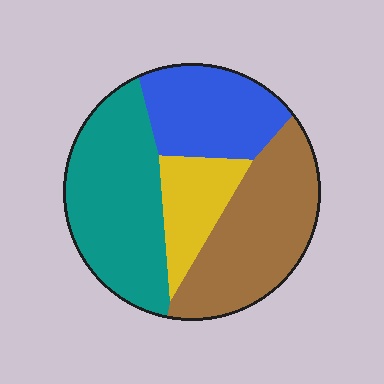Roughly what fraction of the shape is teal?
Teal covers 34% of the shape.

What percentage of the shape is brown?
Brown covers 31% of the shape.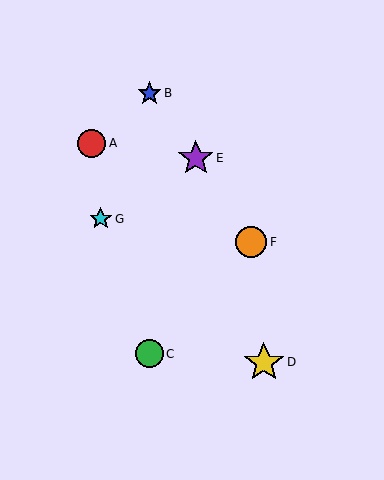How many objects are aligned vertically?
2 objects (B, C) are aligned vertically.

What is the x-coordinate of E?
Object E is at x≈196.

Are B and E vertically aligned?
No, B is at x≈149 and E is at x≈196.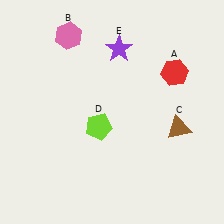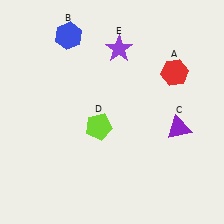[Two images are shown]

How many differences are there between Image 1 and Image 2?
There are 2 differences between the two images.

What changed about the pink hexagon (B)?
In Image 1, B is pink. In Image 2, it changed to blue.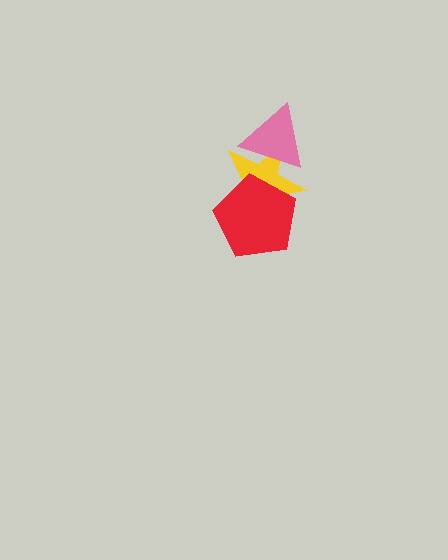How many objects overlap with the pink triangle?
1 object overlaps with the pink triangle.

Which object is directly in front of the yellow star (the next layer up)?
The pink triangle is directly in front of the yellow star.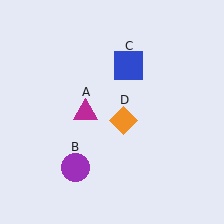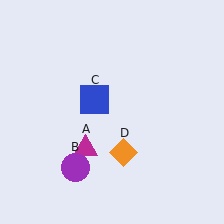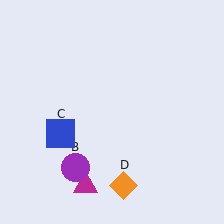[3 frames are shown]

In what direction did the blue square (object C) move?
The blue square (object C) moved down and to the left.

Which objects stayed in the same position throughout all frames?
Purple circle (object B) remained stationary.